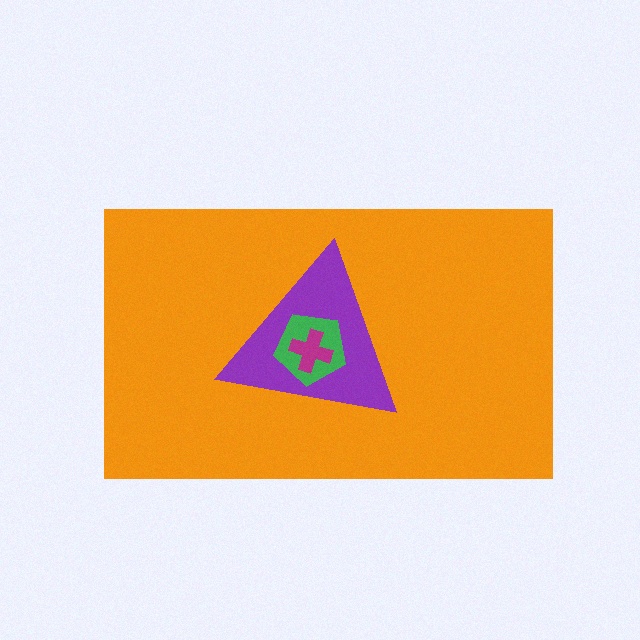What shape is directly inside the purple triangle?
The green pentagon.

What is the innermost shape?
The magenta cross.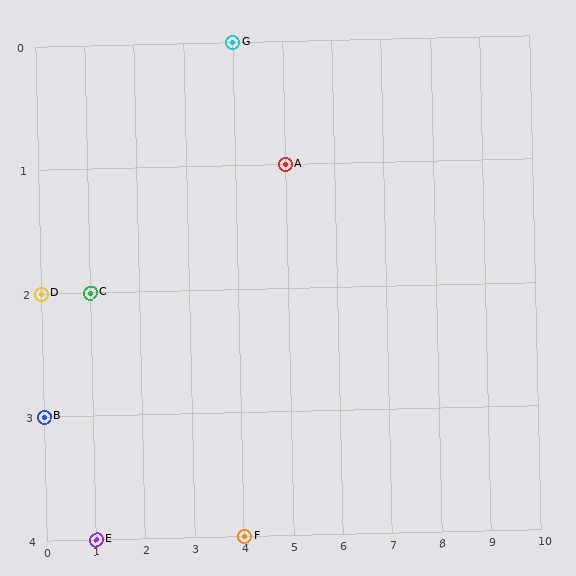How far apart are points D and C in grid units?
Points D and C are 1 column apart.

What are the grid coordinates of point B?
Point B is at grid coordinates (0, 3).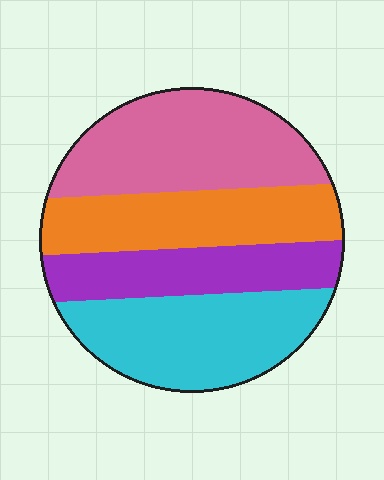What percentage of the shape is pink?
Pink takes up about one third (1/3) of the shape.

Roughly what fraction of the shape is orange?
Orange covers 23% of the shape.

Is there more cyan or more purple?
Cyan.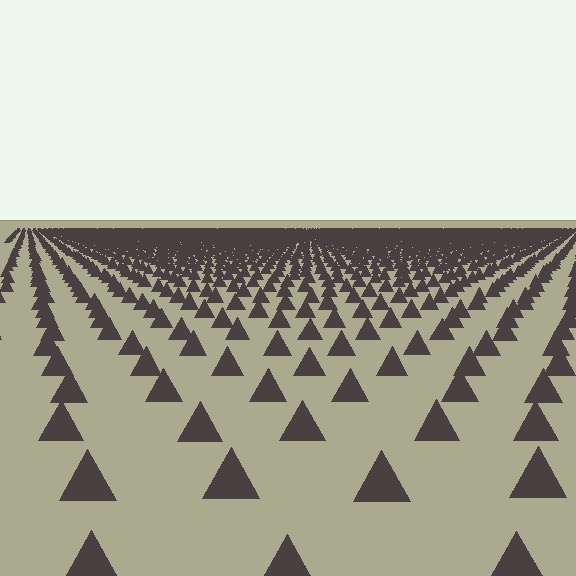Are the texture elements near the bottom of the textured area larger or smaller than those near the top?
Larger. Near the bottom, elements are closer to the viewer and appear at a bigger on-screen size.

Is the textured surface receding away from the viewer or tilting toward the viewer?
The surface is receding away from the viewer. Texture elements get smaller and denser toward the top.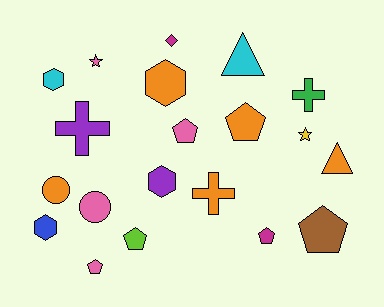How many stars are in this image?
There are 2 stars.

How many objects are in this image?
There are 20 objects.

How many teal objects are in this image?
There are no teal objects.